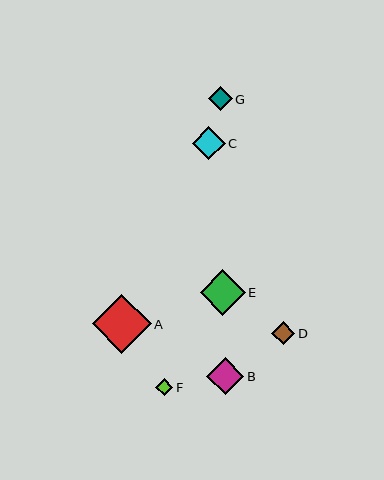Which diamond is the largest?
Diamond A is the largest with a size of approximately 58 pixels.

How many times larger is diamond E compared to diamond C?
Diamond E is approximately 1.4 times the size of diamond C.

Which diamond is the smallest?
Diamond F is the smallest with a size of approximately 17 pixels.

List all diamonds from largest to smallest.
From largest to smallest: A, E, B, C, G, D, F.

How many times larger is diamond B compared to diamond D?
Diamond B is approximately 1.6 times the size of diamond D.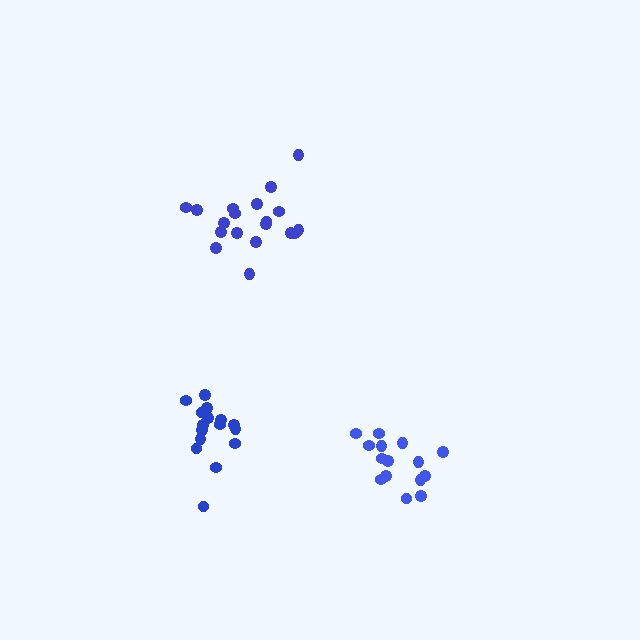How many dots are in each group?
Group 1: 19 dots, Group 2: 16 dots, Group 3: 15 dots (50 total).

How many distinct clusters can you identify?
There are 3 distinct clusters.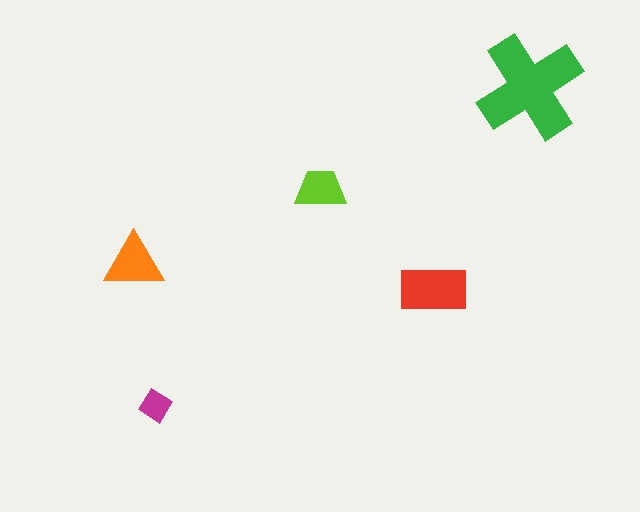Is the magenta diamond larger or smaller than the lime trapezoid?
Smaller.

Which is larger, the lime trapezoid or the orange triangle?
The orange triangle.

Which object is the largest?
The green cross.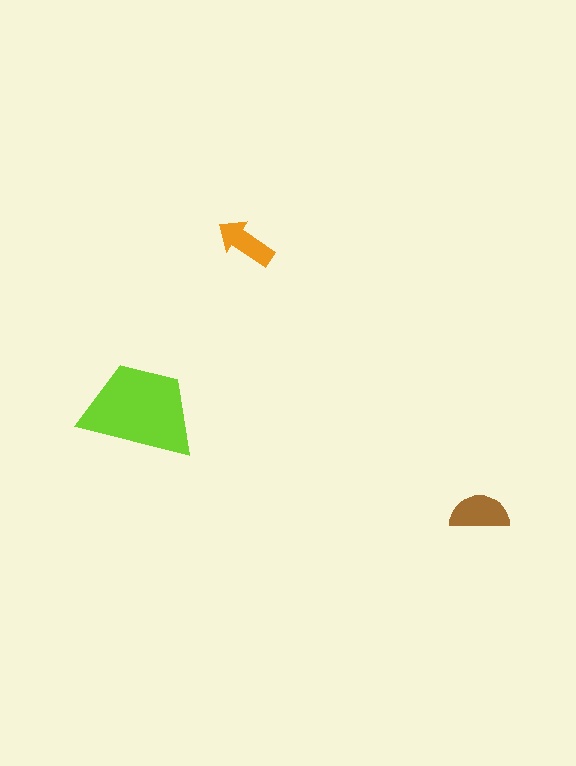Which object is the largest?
The lime trapezoid.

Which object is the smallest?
The orange arrow.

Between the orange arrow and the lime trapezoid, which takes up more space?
The lime trapezoid.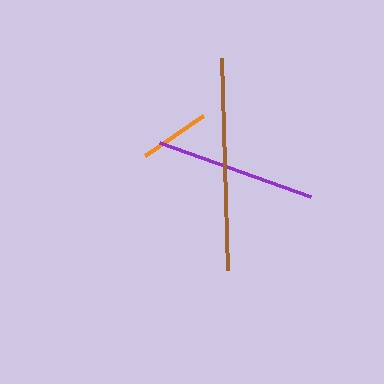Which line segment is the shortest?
The orange line is the shortest at approximately 70 pixels.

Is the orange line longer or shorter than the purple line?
The purple line is longer than the orange line.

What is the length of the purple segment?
The purple segment is approximately 160 pixels long.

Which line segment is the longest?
The brown line is the longest at approximately 212 pixels.